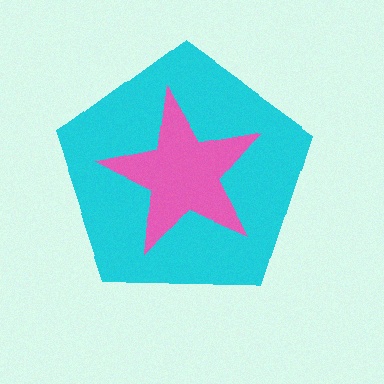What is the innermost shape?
The pink star.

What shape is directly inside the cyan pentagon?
The pink star.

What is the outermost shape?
The cyan pentagon.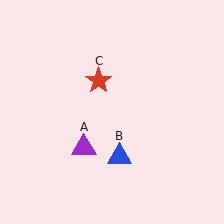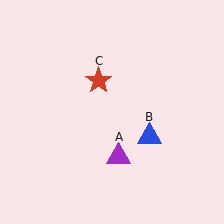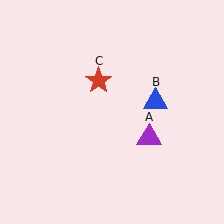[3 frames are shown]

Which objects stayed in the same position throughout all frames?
Red star (object C) remained stationary.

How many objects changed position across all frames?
2 objects changed position: purple triangle (object A), blue triangle (object B).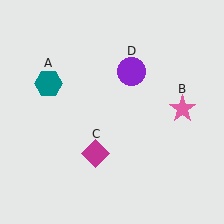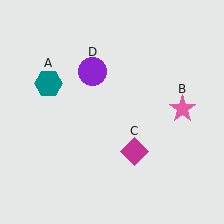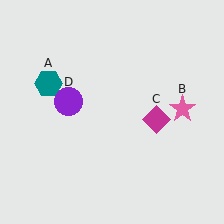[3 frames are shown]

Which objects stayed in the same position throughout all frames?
Teal hexagon (object A) and pink star (object B) remained stationary.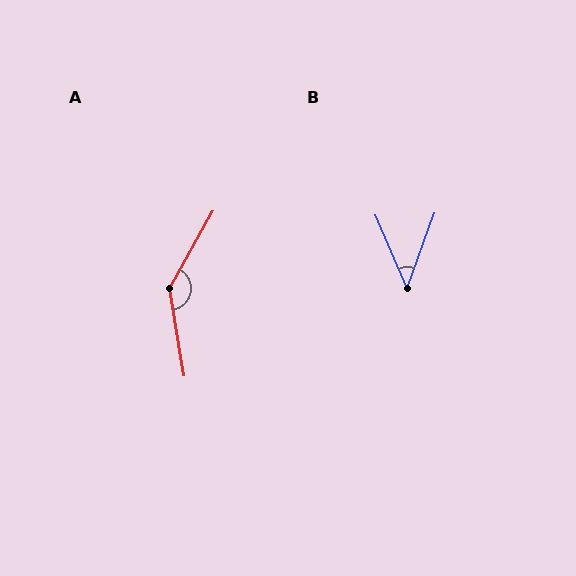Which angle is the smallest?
B, at approximately 43 degrees.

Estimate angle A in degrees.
Approximately 141 degrees.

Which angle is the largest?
A, at approximately 141 degrees.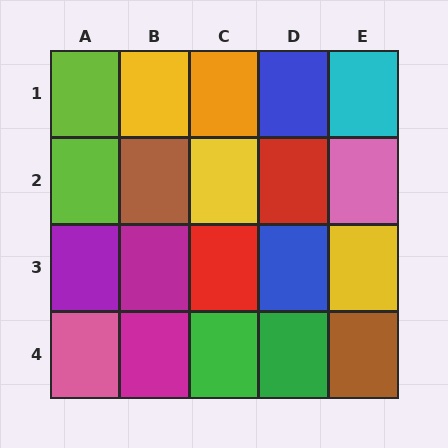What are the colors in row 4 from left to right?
Pink, magenta, green, green, brown.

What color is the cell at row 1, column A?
Lime.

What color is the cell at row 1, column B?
Yellow.